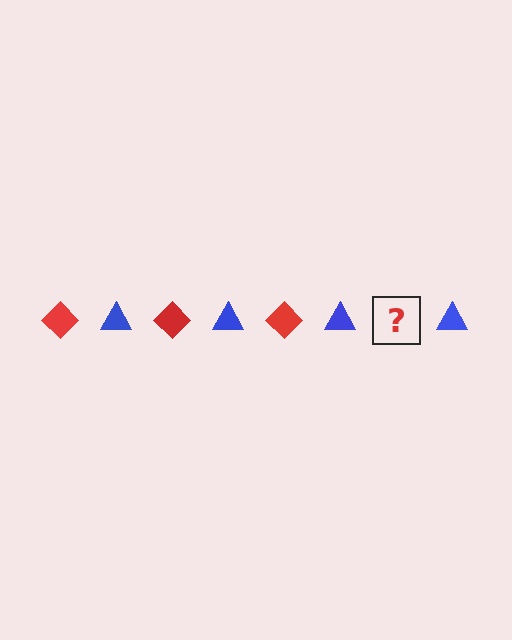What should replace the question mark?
The question mark should be replaced with a red diamond.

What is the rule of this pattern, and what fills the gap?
The rule is that the pattern alternates between red diamond and blue triangle. The gap should be filled with a red diamond.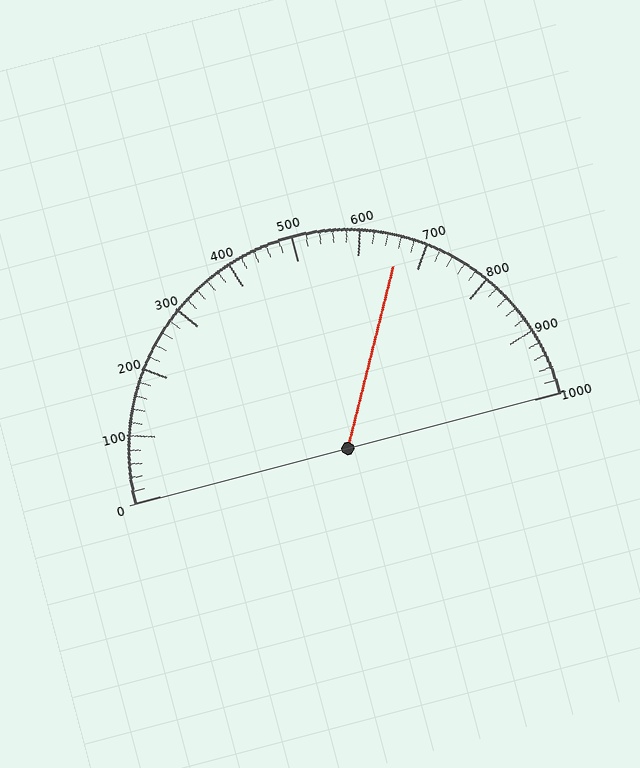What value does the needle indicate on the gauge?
The needle indicates approximately 660.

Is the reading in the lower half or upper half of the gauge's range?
The reading is in the upper half of the range (0 to 1000).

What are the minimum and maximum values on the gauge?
The gauge ranges from 0 to 1000.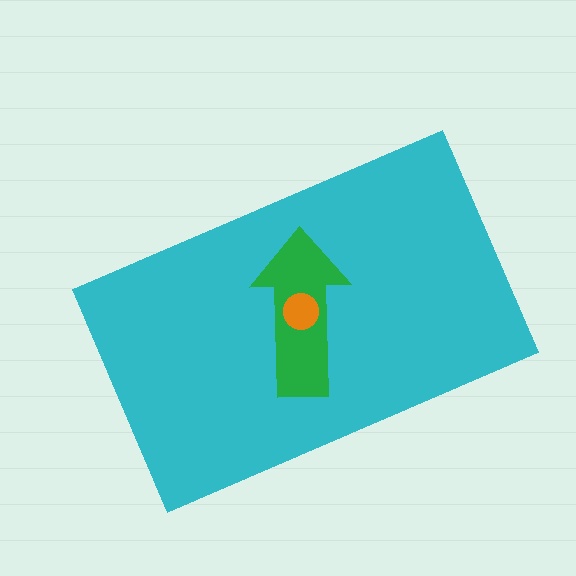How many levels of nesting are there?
3.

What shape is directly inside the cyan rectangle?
The green arrow.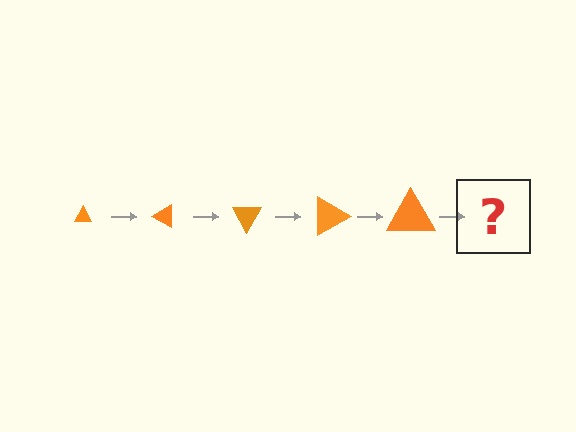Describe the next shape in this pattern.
It should be a triangle, larger than the previous one and rotated 150 degrees from the start.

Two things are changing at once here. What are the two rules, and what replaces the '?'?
The two rules are that the triangle grows larger each step and it rotates 30 degrees each step. The '?' should be a triangle, larger than the previous one and rotated 150 degrees from the start.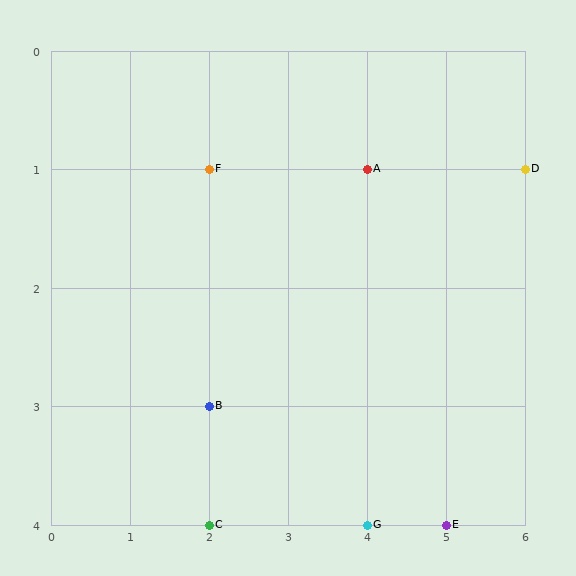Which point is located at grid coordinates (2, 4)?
Point C is at (2, 4).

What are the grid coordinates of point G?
Point G is at grid coordinates (4, 4).